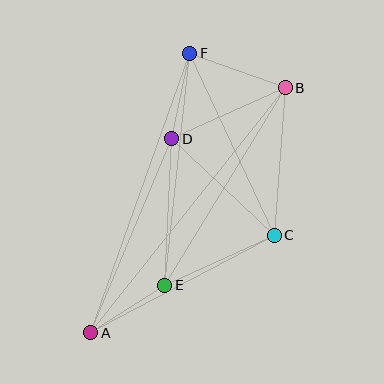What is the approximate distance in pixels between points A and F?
The distance between A and F is approximately 296 pixels.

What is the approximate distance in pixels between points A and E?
The distance between A and E is approximately 88 pixels.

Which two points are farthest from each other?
Points A and B are farthest from each other.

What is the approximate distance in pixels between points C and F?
The distance between C and F is approximately 201 pixels.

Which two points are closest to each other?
Points D and F are closest to each other.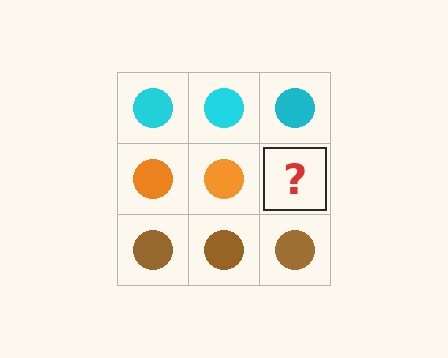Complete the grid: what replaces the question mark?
The question mark should be replaced with an orange circle.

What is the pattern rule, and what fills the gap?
The rule is that each row has a consistent color. The gap should be filled with an orange circle.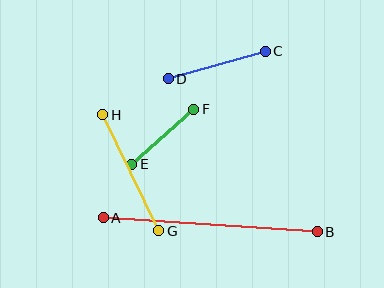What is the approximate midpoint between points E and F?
The midpoint is at approximately (163, 137) pixels.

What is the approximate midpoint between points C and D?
The midpoint is at approximately (217, 65) pixels.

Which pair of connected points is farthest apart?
Points A and B are farthest apart.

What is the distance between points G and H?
The distance is approximately 128 pixels.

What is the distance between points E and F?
The distance is approximately 83 pixels.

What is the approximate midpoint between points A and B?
The midpoint is at approximately (210, 225) pixels.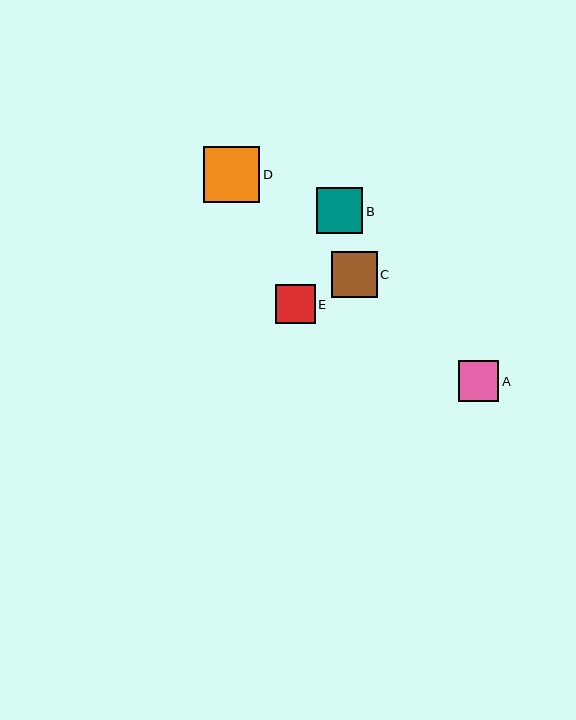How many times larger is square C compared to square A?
Square C is approximately 1.1 times the size of square A.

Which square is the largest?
Square D is the largest with a size of approximately 56 pixels.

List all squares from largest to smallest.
From largest to smallest: D, C, B, A, E.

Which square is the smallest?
Square E is the smallest with a size of approximately 39 pixels.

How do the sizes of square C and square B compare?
Square C and square B are approximately the same size.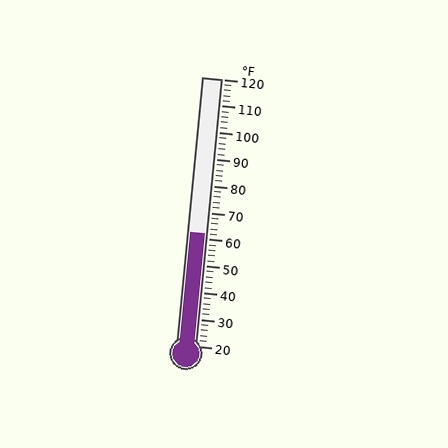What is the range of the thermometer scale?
The thermometer scale ranges from 20°F to 120°F.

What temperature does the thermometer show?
The thermometer shows approximately 62°F.